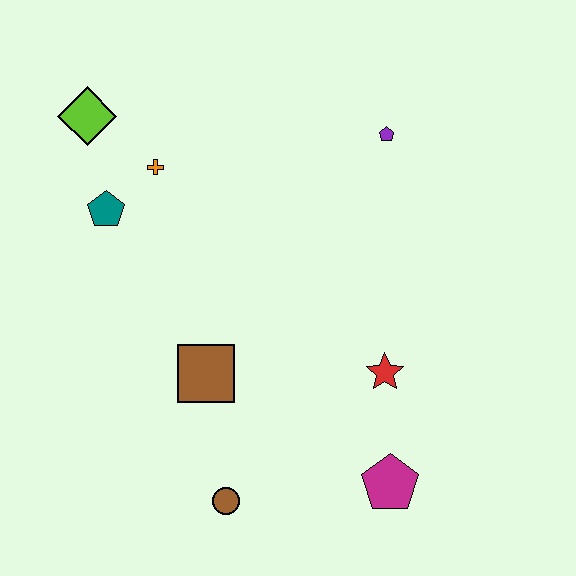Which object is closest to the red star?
The magenta pentagon is closest to the red star.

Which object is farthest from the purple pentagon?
The brown circle is farthest from the purple pentagon.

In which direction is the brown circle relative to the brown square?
The brown circle is below the brown square.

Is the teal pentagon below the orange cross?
Yes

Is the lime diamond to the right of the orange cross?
No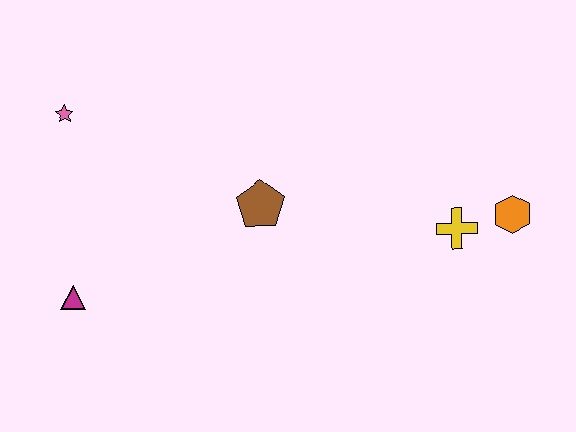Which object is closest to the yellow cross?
The orange hexagon is closest to the yellow cross.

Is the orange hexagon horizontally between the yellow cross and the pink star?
No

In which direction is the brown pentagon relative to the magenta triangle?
The brown pentagon is to the right of the magenta triangle.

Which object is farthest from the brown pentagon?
The orange hexagon is farthest from the brown pentagon.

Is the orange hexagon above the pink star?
No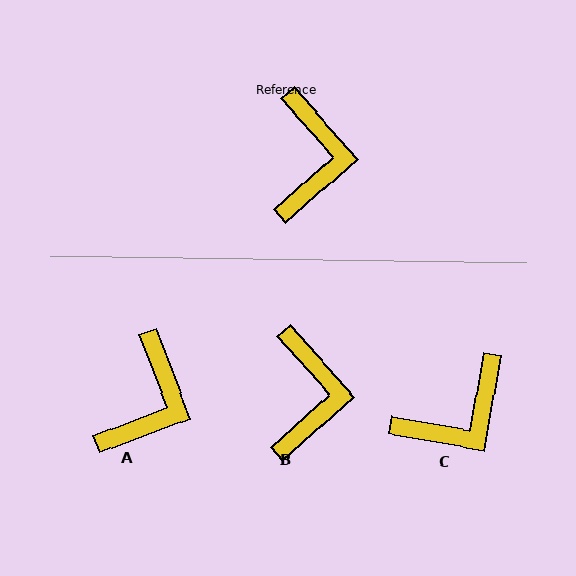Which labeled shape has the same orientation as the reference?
B.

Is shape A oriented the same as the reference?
No, it is off by about 21 degrees.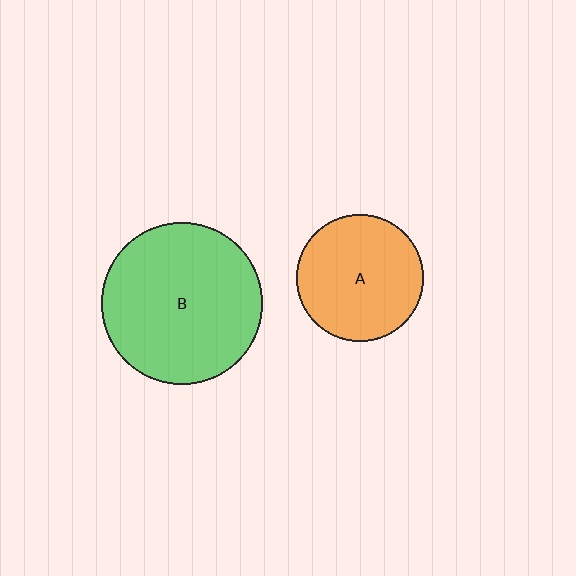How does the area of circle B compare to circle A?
Approximately 1.6 times.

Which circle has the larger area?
Circle B (green).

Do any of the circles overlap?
No, none of the circles overlap.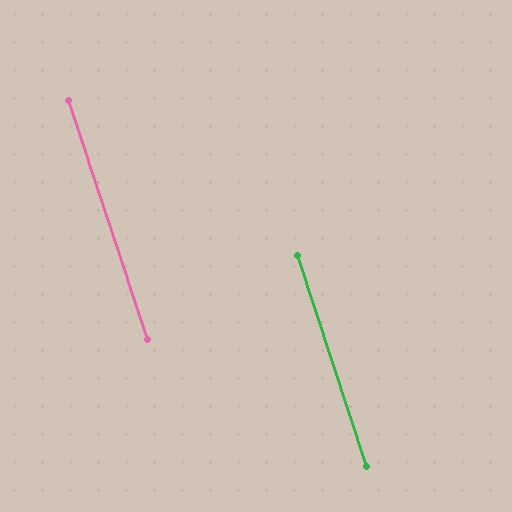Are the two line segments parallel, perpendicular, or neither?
Parallel — their directions differ by only 0.1°.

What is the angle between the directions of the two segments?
Approximately 0 degrees.